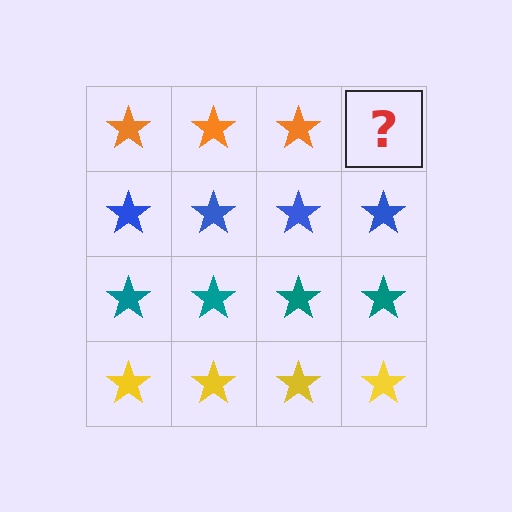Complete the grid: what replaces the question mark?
The question mark should be replaced with an orange star.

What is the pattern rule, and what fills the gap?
The rule is that each row has a consistent color. The gap should be filled with an orange star.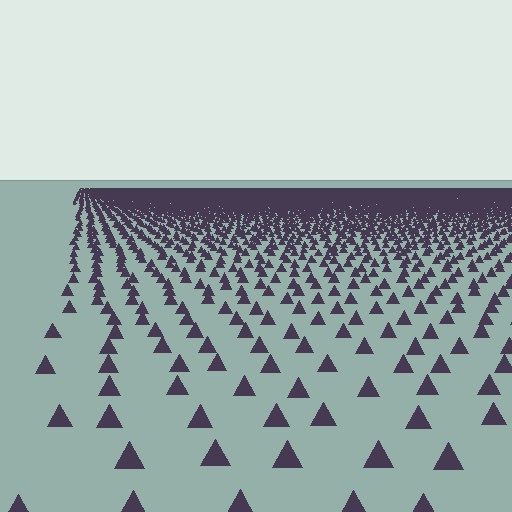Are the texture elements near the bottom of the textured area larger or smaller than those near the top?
Larger. Near the bottom, elements are closer to the viewer and appear at a bigger on-screen size.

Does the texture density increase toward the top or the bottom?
Density increases toward the top.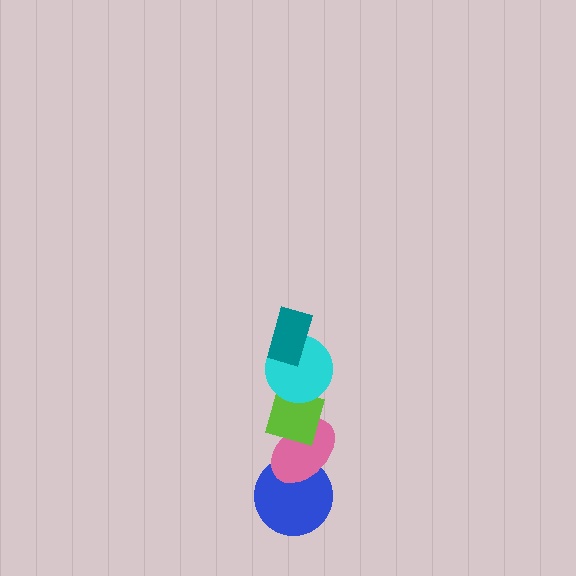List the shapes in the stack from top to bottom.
From top to bottom: the teal rectangle, the cyan circle, the lime diamond, the pink ellipse, the blue circle.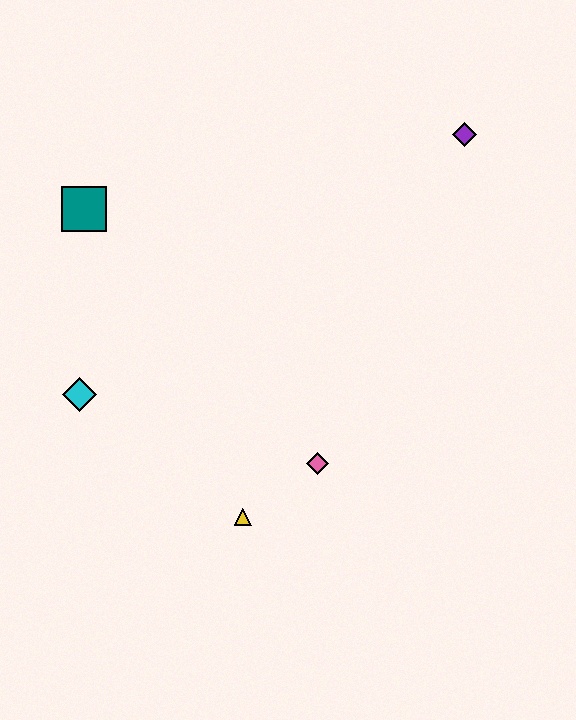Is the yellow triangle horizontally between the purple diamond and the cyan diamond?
Yes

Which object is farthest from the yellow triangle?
The purple diamond is farthest from the yellow triangle.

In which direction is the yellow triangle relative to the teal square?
The yellow triangle is below the teal square.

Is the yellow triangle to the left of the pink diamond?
Yes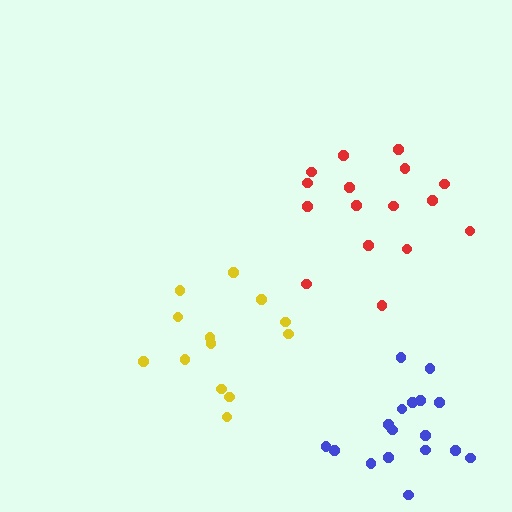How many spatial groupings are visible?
There are 3 spatial groupings.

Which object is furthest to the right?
The blue cluster is rightmost.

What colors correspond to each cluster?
The clusters are colored: yellow, red, blue.